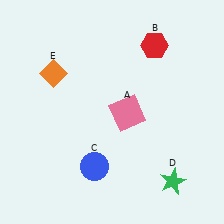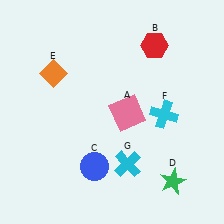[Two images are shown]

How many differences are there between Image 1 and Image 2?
There are 2 differences between the two images.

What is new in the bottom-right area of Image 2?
A cyan cross (F) was added in the bottom-right area of Image 2.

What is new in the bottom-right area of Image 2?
A cyan cross (G) was added in the bottom-right area of Image 2.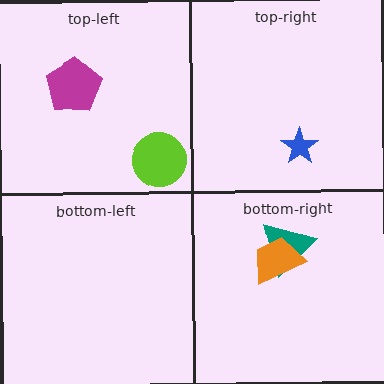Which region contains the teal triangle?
The bottom-right region.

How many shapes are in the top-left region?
2.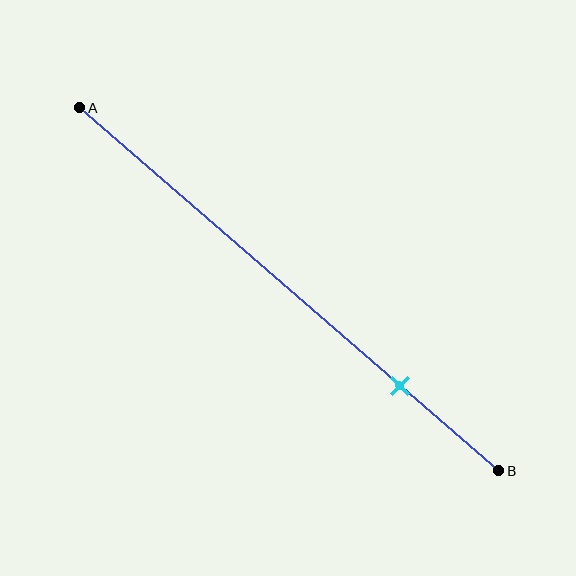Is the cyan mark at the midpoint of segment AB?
No, the mark is at about 75% from A, not at the 50% midpoint.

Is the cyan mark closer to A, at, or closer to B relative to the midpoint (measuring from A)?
The cyan mark is closer to point B than the midpoint of segment AB.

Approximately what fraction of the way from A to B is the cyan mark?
The cyan mark is approximately 75% of the way from A to B.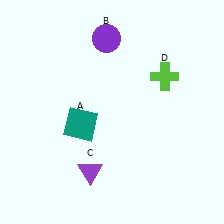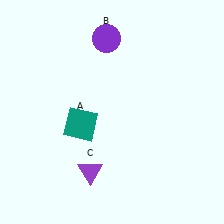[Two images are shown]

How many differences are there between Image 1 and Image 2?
There is 1 difference between the two images.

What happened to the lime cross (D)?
The lime cross (D) was removed in Image 2. It was in the top-right area of Image 1.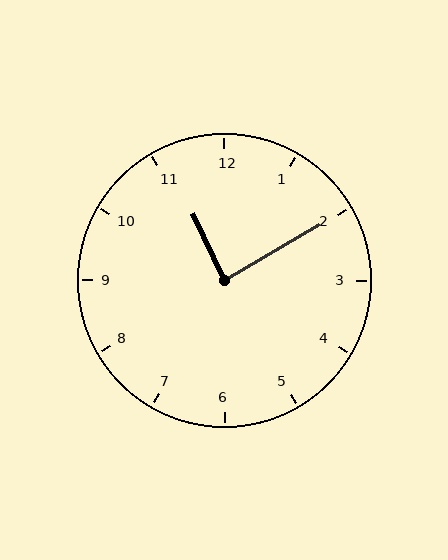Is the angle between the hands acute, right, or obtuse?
It is right.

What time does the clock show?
11:10.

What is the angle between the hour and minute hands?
Approximately 85 degrees.